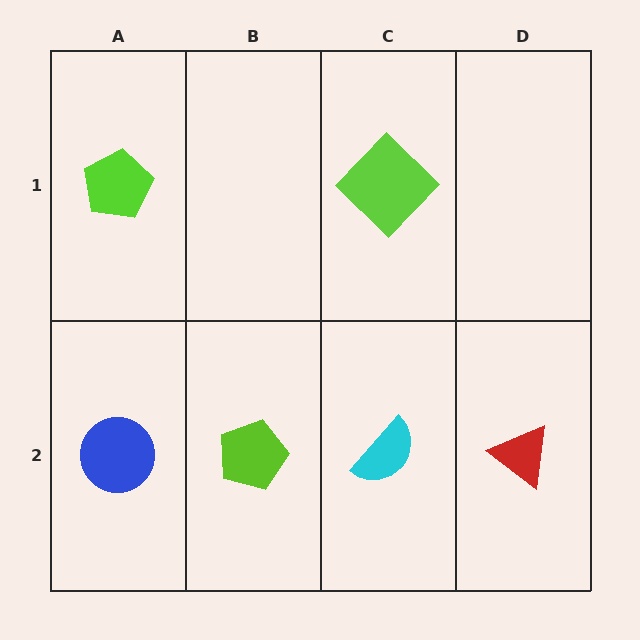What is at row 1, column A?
A lime pentagon.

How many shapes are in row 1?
2 shapes.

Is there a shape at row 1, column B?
No, that cell is empty.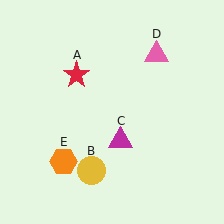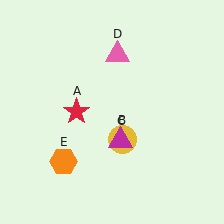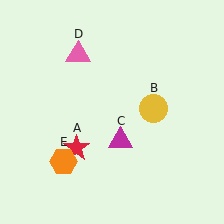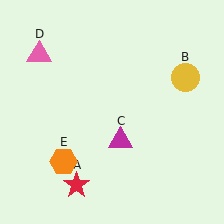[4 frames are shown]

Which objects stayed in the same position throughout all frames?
Magenta triangle (object C) and orange hexagon (object E) remained stationary.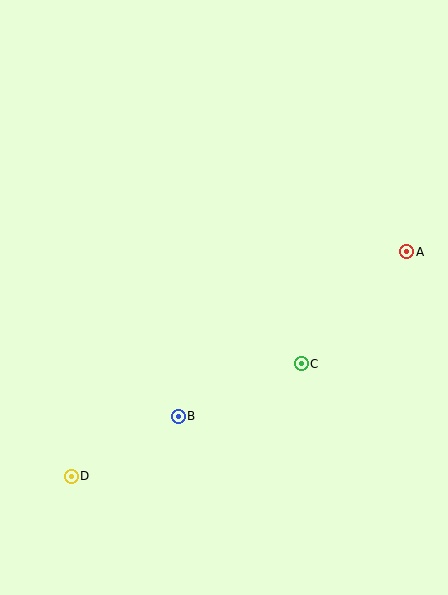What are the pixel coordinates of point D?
Point D is at (71, 476).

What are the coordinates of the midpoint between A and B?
The midpoint between A and B is at (292, 334).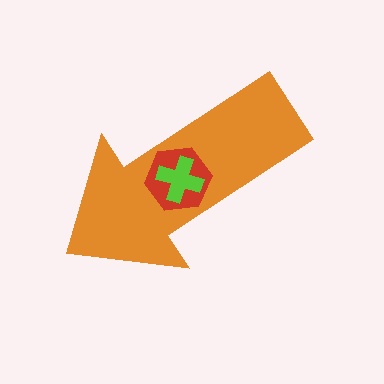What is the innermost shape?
The lime cross.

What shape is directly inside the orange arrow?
The red hexagon.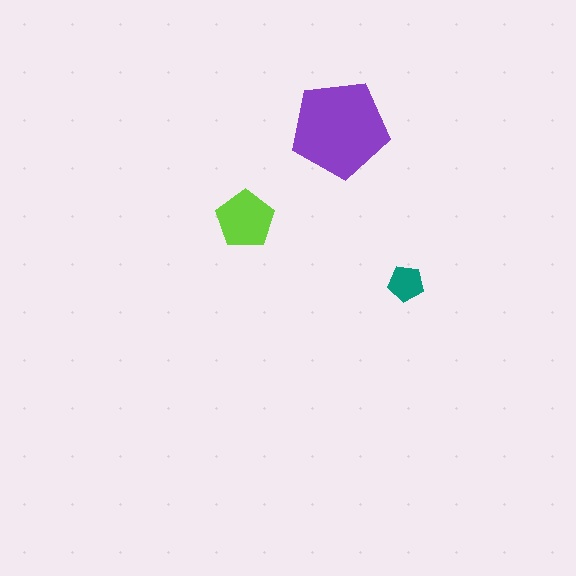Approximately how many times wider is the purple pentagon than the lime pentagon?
About 1.5 times wider.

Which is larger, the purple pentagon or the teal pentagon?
The purple one.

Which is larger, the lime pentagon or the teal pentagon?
The lime one.